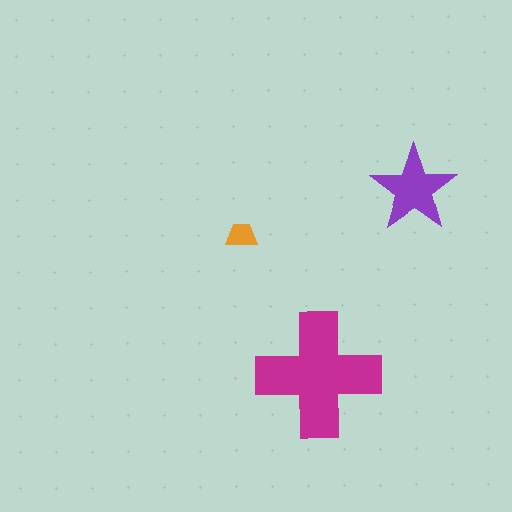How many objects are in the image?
There are 3 objects in the image.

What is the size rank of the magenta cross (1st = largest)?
1st.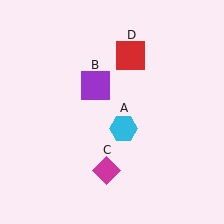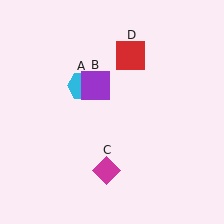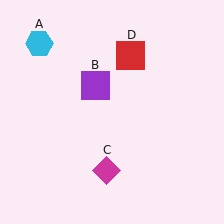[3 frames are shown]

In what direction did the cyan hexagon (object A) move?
The cyan hexagon (object A) moved up and to the left.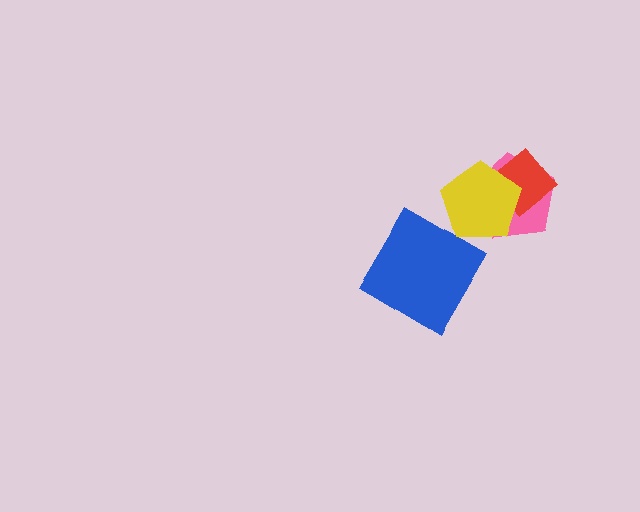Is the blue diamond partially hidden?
No, no other shape covers it.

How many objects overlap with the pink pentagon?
2 objects overlap with the pink pentagon.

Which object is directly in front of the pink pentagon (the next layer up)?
The red diamond is directly in front of the pink pentagon.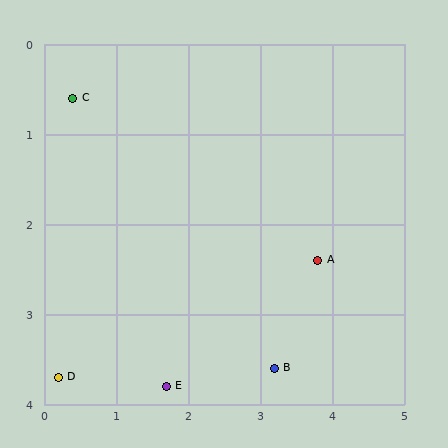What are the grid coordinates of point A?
Point A is at approximately (3.8, 2.4).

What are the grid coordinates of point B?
Point B is at approximately (3.2, 3.6).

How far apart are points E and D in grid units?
Points E and D are about 1.5 grid units apart.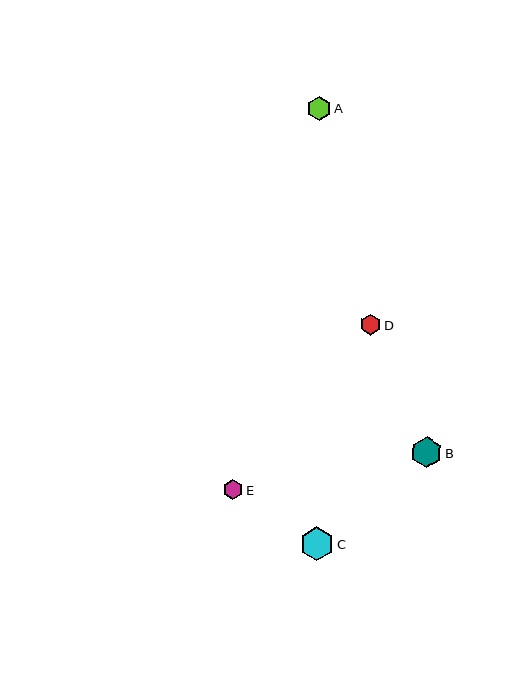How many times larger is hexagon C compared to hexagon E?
Hexagon C is approximately 1.7 times the size of hexagon E.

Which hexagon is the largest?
Hexagon C is the largest with a size of approximately 34 pixels.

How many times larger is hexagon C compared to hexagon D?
Hexagon C is approximately 1.6 times the size of hexagon D.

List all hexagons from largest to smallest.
From largest to smallest: C, B, A, D, E.